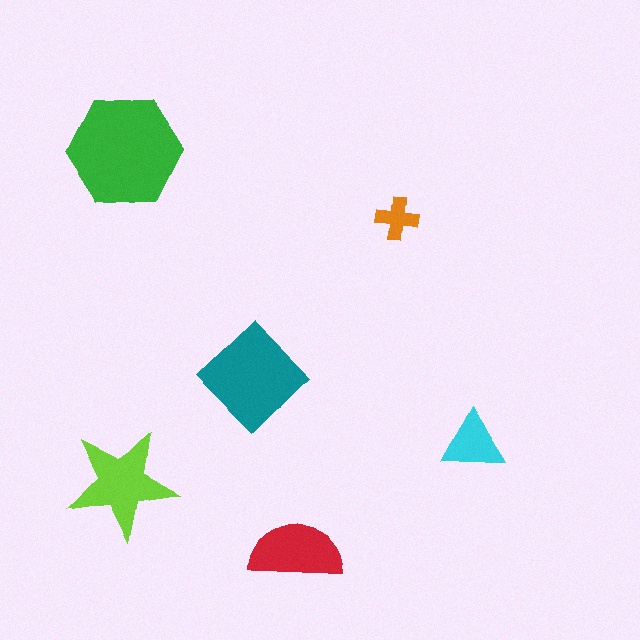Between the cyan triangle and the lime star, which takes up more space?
The lime star.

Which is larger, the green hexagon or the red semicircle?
The green hexagon.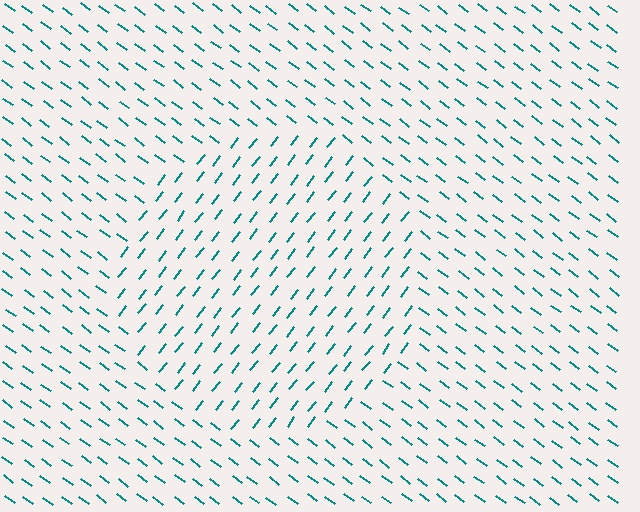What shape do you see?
I see a circle.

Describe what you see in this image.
The image is filled with small teal line segments. A circle region in the image has lines oriented differently from the surrounding lines, creating a visible texture boundary.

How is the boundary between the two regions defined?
The boundary is defined purely by a change in line orientation (approximately 89 degrees difference). All lines are the same color and thickness.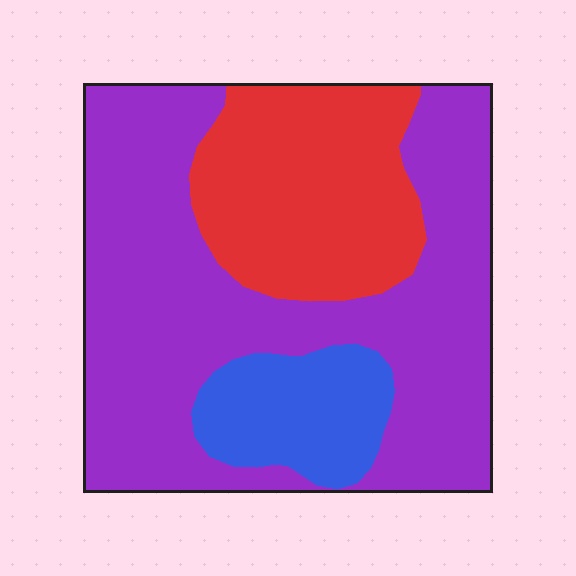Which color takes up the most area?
Purple, at roughly 60%.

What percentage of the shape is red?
Red takes up about one quarter (1/4) of the shape.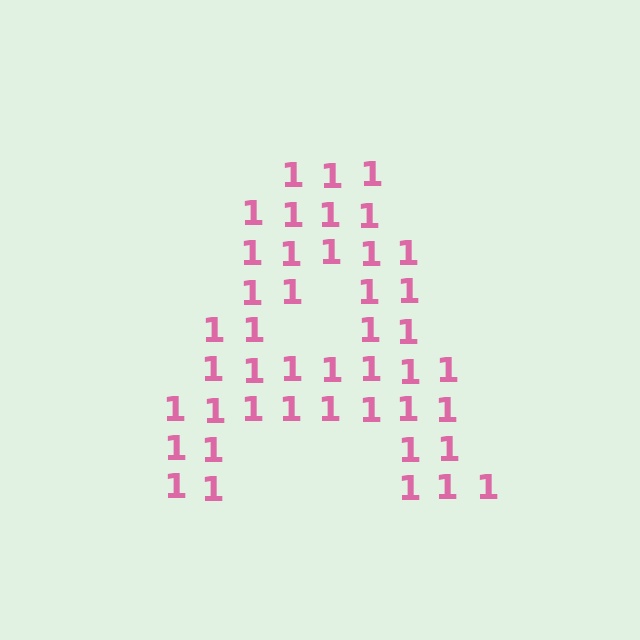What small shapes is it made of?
It is made of small digit 1's.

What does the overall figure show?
The overall figure shows the letter A.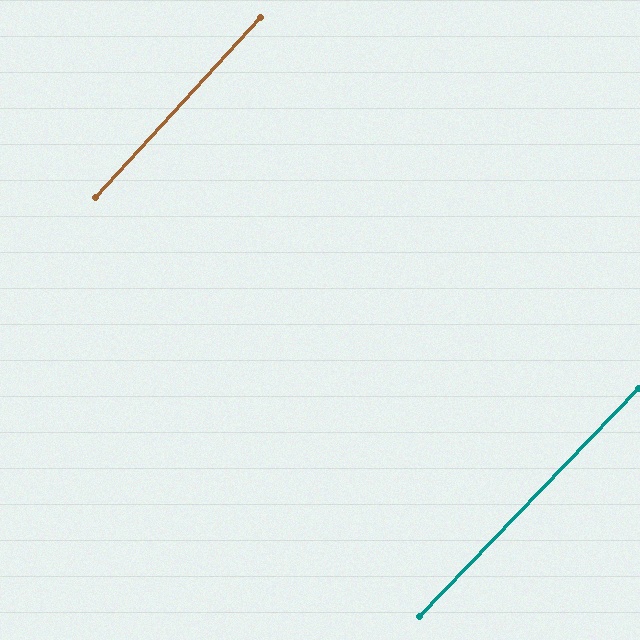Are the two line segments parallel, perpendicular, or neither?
Parallel — their directions differ by only 1.5°.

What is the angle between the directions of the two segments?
Approximately 1 degree.